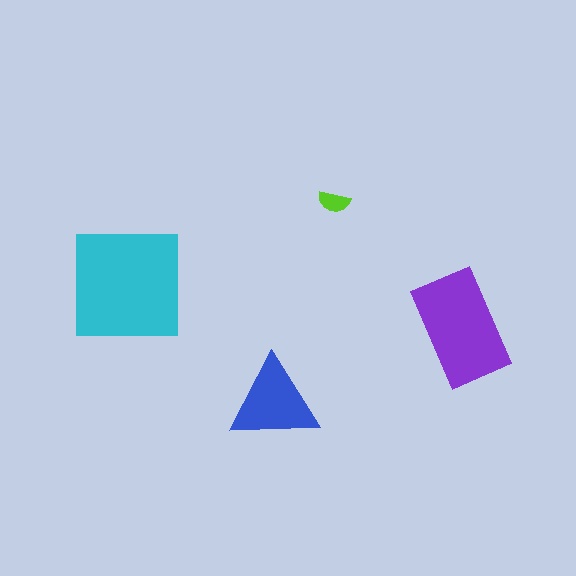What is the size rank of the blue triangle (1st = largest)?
3rd.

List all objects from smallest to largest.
The lime semicircle, the blue triangle, the purple rectangle, the cyan square.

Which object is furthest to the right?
The purple rectangle is rightmost.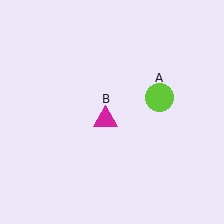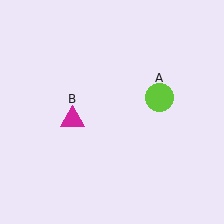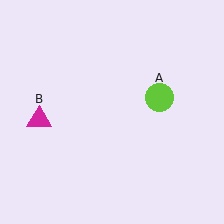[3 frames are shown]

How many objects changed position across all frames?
1 object changed position: magenta triangle (object B).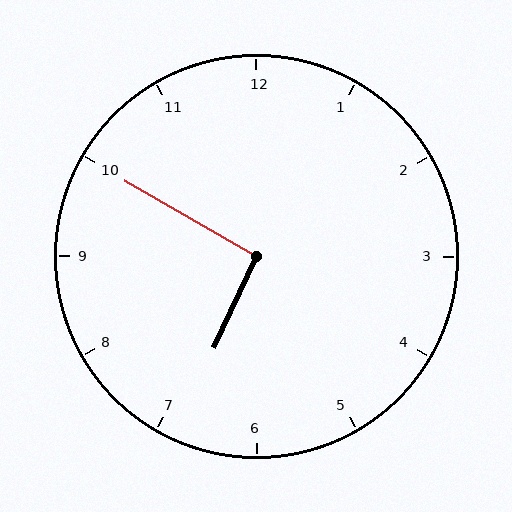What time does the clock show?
6:50.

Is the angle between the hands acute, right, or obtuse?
It is right.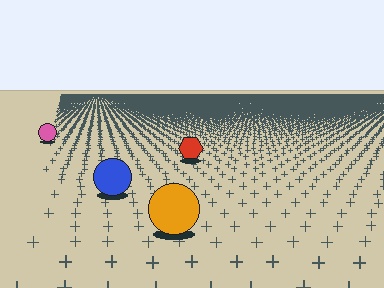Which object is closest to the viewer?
The orange circle is closest. The texture marks near it are larger and more spread out.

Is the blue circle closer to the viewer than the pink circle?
Yes. The blue circle is closer — you can tell from the texture gradient: the ground texture is coarser near it.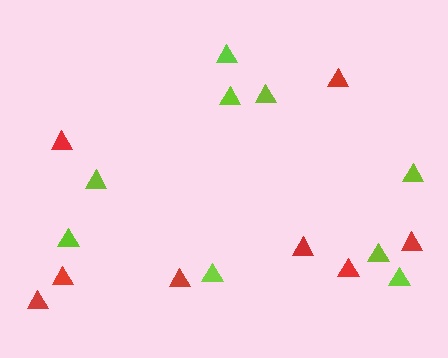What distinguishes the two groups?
There are 2 groups: one group of lime triangles (9) and one group of red triangles (8).